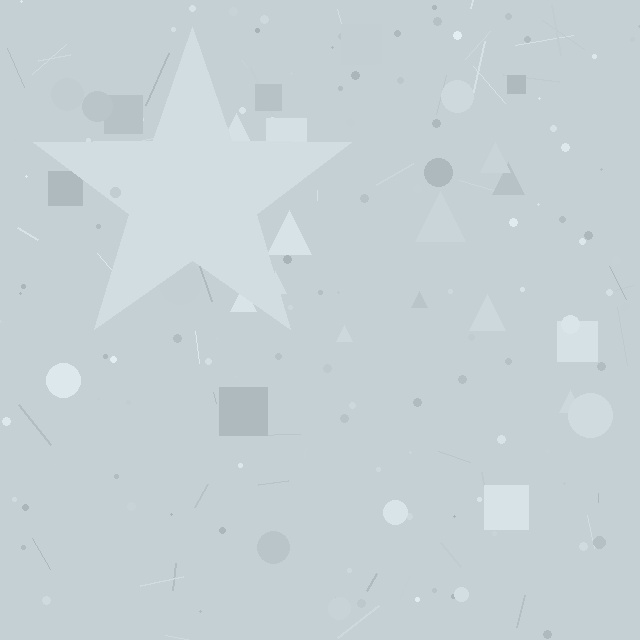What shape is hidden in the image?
A star is hidden in the image.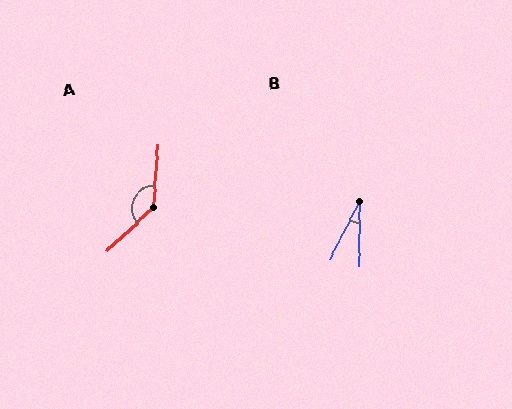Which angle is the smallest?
B, at approximately 28 degrees.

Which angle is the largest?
A, at approximately 137 degrees.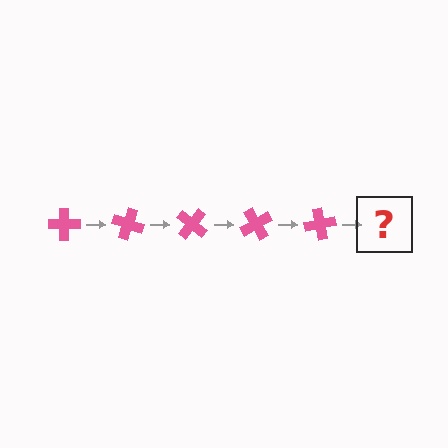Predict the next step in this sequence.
The next step is a pink cross rotated 100 degrees.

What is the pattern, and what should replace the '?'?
The pattern is that the cross rotates 20 degrees each step. The '?' should be a pink cross rotated 100 degrees.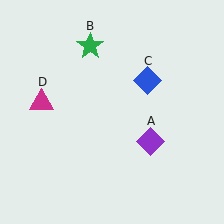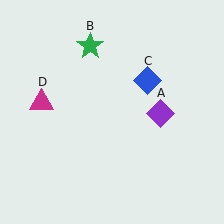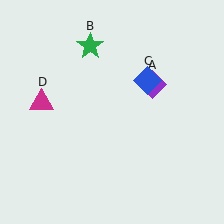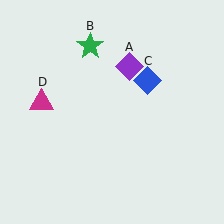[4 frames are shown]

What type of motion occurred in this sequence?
The purple diamond (object A) rotated counterclockwise around the center of the scene.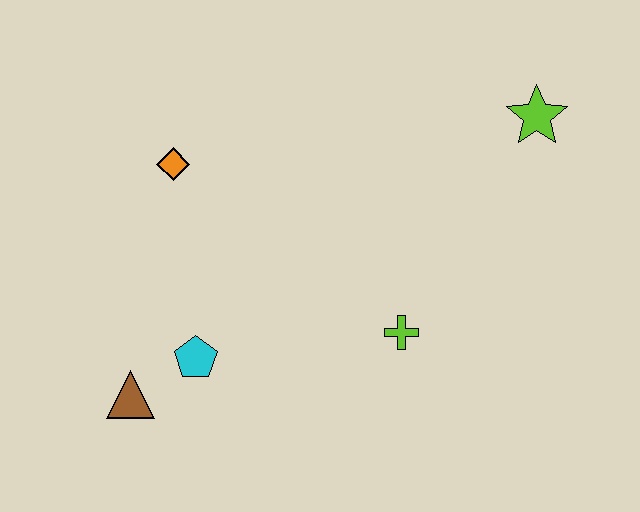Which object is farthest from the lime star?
The brown triangle is farthest from the lime star.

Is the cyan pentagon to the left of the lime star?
Yes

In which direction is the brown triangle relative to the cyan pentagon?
The brown triangle is to the left of the cyan pentagon.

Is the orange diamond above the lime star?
No